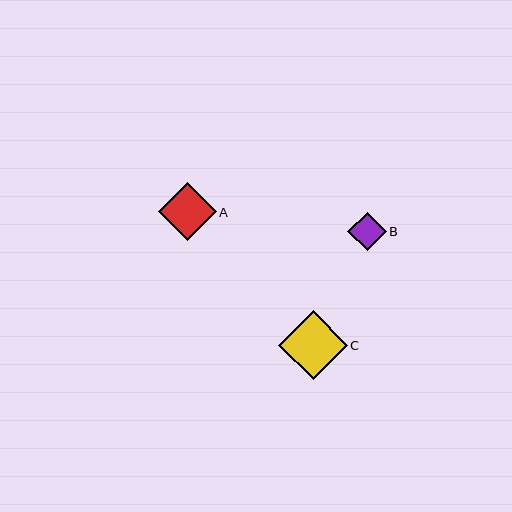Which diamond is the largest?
Diamond C is the largest with a size of approximately 69 pixels.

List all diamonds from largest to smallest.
From largest to smallest: C, A, B.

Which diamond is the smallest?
Diamond B is the smallest with a size of approximately 38 pixels.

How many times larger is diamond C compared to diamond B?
Diamond C is approximately 1.8 times the size of diamond B.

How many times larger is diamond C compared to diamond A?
Diamond C is approximately 1.2 times the size of diamond A.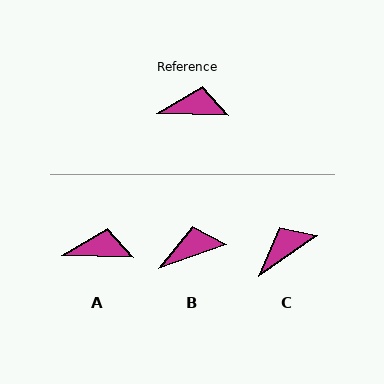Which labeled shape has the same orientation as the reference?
A.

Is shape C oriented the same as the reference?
No, it is off by about 37 degrees.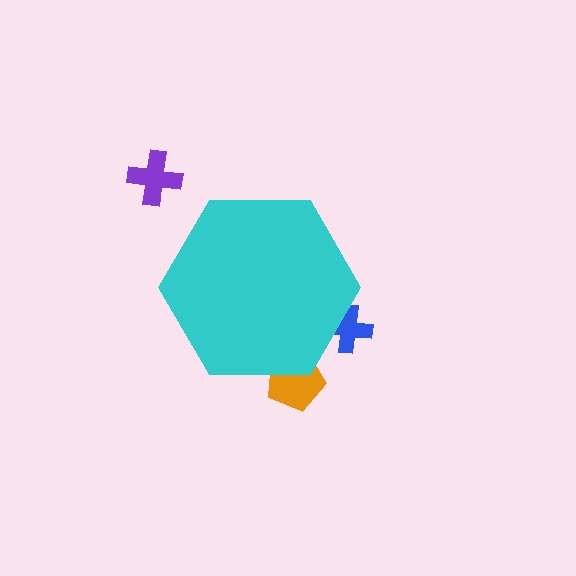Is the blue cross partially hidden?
Yes, the blue cross is partially hidden behind the cyan hexagon.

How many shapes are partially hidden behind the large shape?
2 shapes are partially hidden.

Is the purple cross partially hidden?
No, the purple cross is fully visible.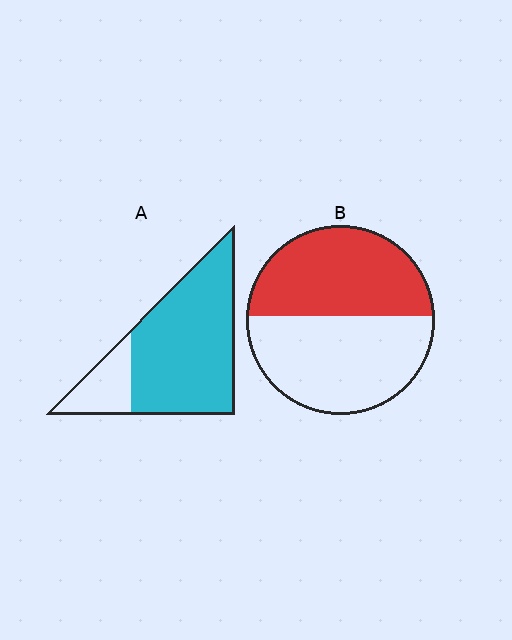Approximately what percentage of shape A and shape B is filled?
A is approximately 80% and B is approximately 45%.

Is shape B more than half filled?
Roughly half.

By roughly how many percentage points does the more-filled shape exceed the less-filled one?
By roughly 30 percentage points (A over B).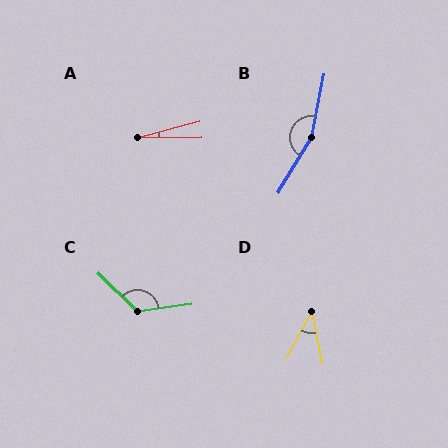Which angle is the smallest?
A, at approximately 15 degrees.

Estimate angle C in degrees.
Approximately 128 degrees.